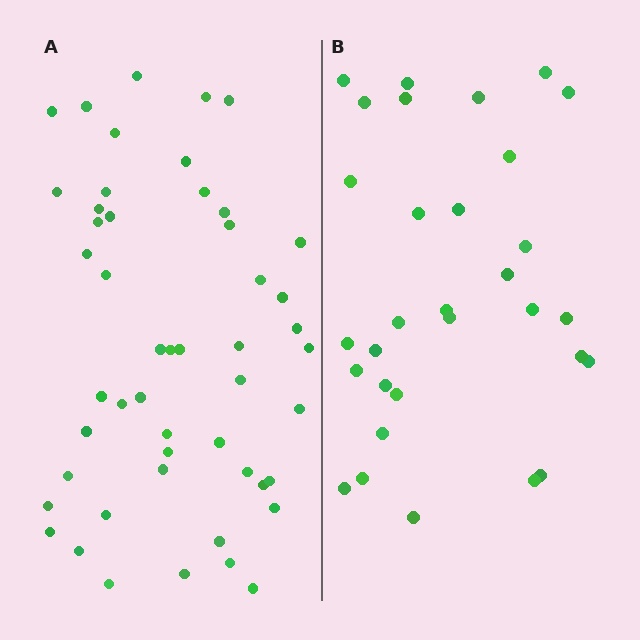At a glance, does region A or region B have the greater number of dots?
Region A (the left region) has more dots.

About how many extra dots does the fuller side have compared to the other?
Region A has approximately 20 more dots than region B.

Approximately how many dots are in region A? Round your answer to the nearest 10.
About 50 dots.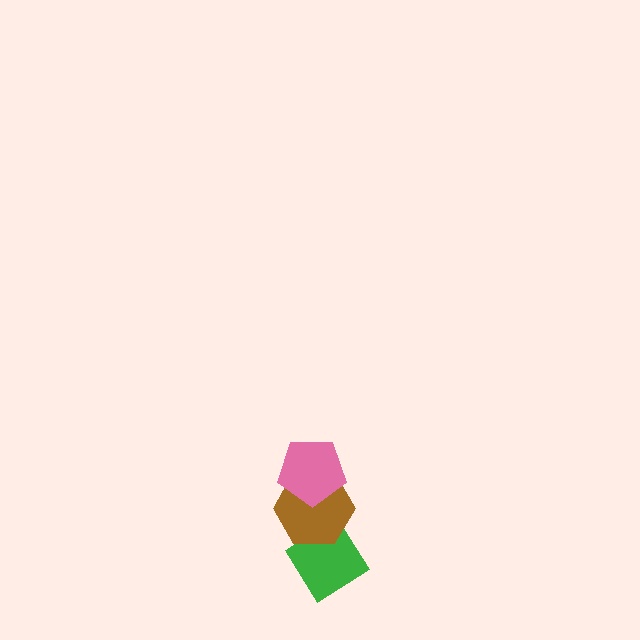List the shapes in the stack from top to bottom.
From top to bottom: the pink pentagon, the brown hexagon, the green diamond.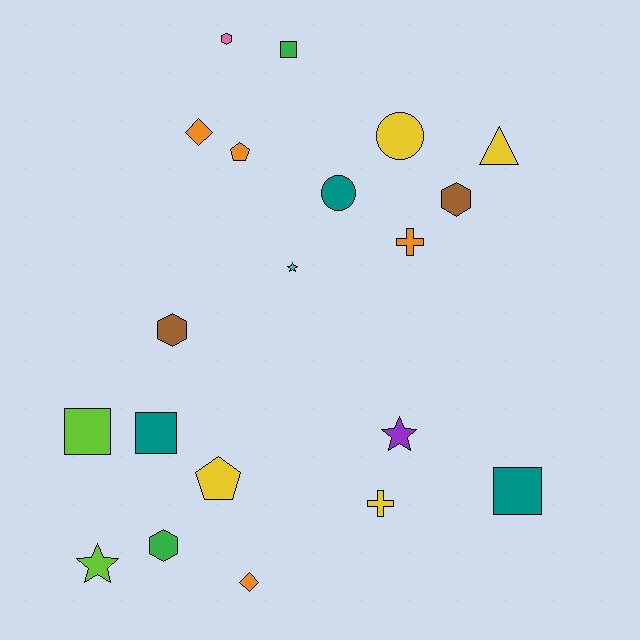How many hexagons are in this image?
There are 4 hexagons.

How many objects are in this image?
There are 20 objects.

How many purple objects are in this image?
There is 1 purple object.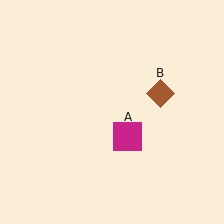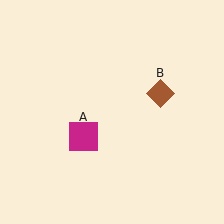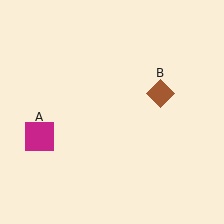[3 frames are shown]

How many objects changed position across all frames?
1 object changed position: magenta square (object A).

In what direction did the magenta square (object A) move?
The magenta square (object A) moved left.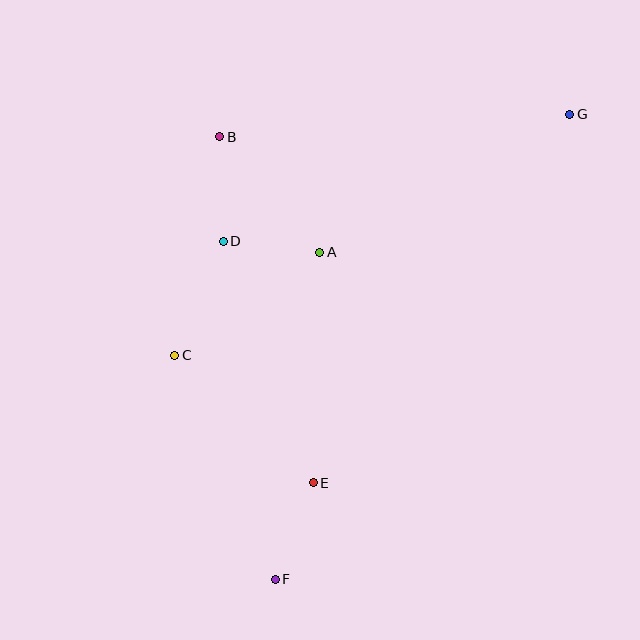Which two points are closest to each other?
Points A and D are closest to each other.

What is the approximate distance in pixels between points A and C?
The distance between A and C is approximately 178 pixels.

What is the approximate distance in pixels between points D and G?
The distance between D and G is approximately 369 pixels.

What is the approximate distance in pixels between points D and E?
The distance between D and E is approximately 257 pixels.